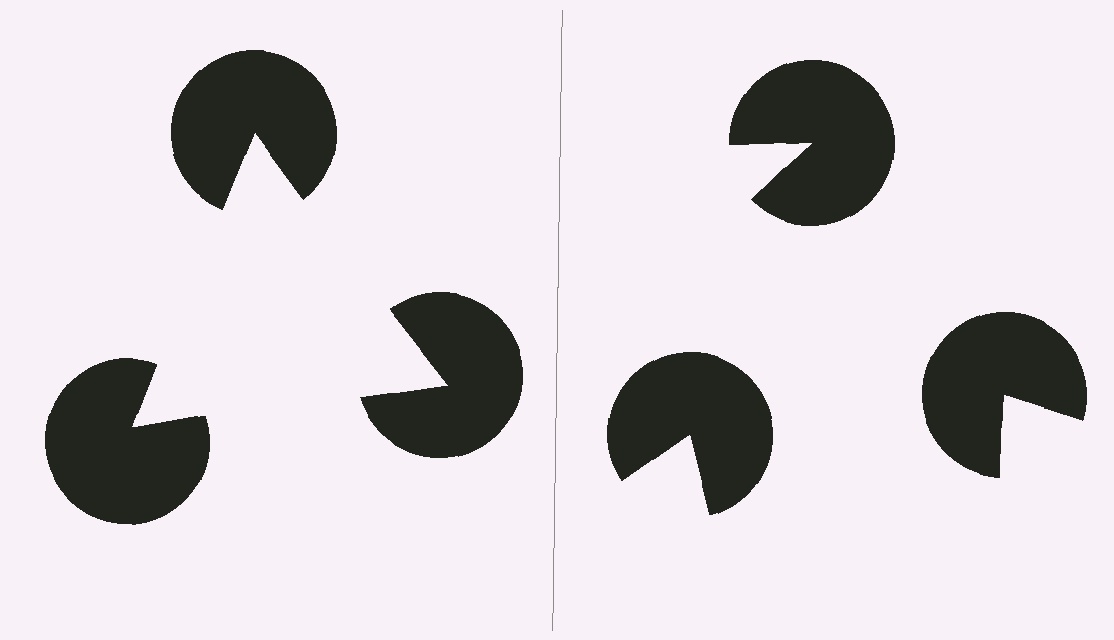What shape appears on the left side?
An illusory triangle.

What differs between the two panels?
The pac-man discs are positioned identically on both sides; only the wedge orientations differ. On the left they align to a triangle; on the right they are misaligned.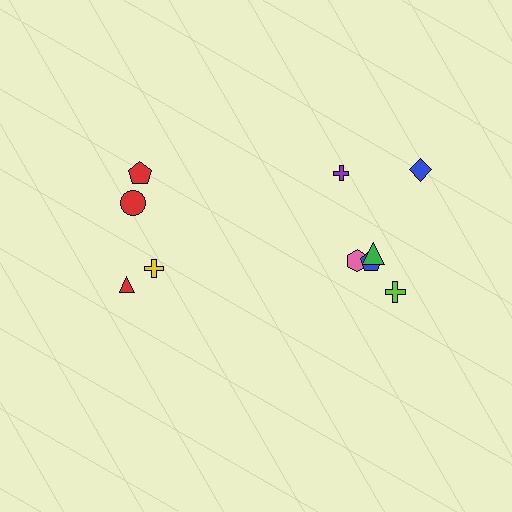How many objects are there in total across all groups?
There are 10 objects.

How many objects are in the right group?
There are 6 objects.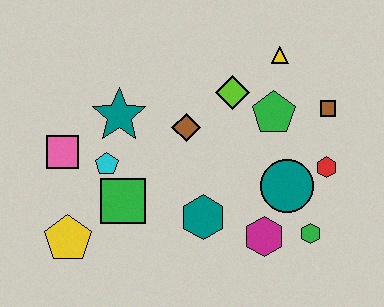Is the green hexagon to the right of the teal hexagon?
Yes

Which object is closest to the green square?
The cyan pentagon is closest to the green square.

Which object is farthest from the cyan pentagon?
The brown square is farthest from the cyan pentagon.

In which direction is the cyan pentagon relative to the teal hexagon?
The cyan pentagon is to the left of the teal hexagon.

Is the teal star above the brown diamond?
Yes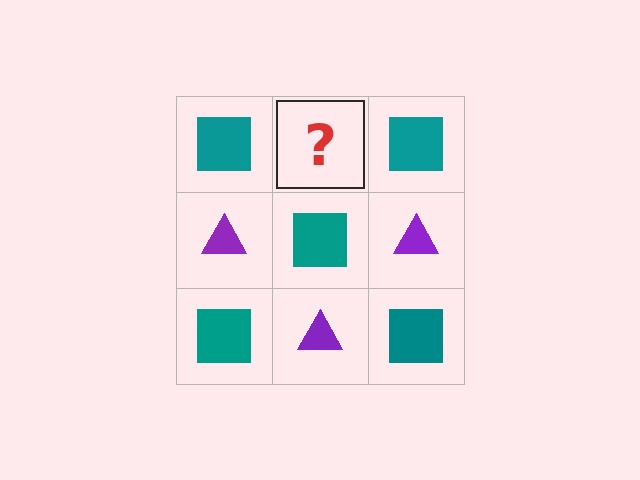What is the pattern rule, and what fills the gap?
The rule is that it alternates teal square and purple triangle in a checkerboard pattern. The gap should be filled with a purple triangle.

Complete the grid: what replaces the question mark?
The question mark should be replaced with a purple triangle.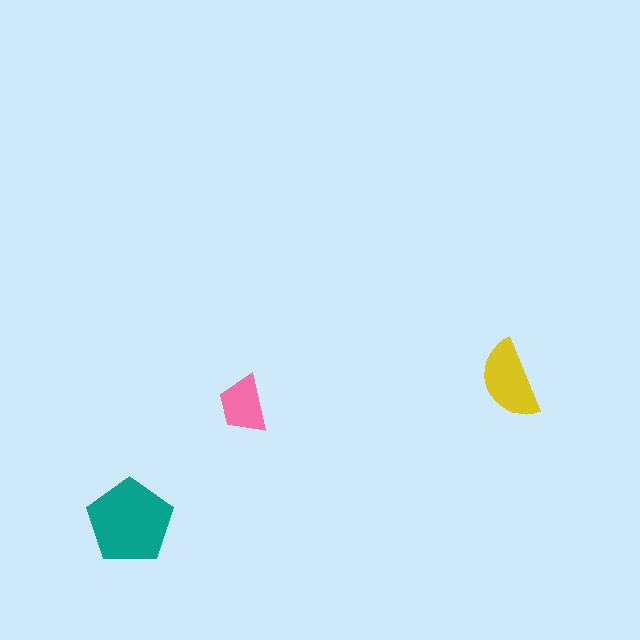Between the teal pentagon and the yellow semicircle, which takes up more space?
The teal pentagon.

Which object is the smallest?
The pink trapezoid.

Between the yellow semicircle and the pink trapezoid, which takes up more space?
The yellow semicircle.